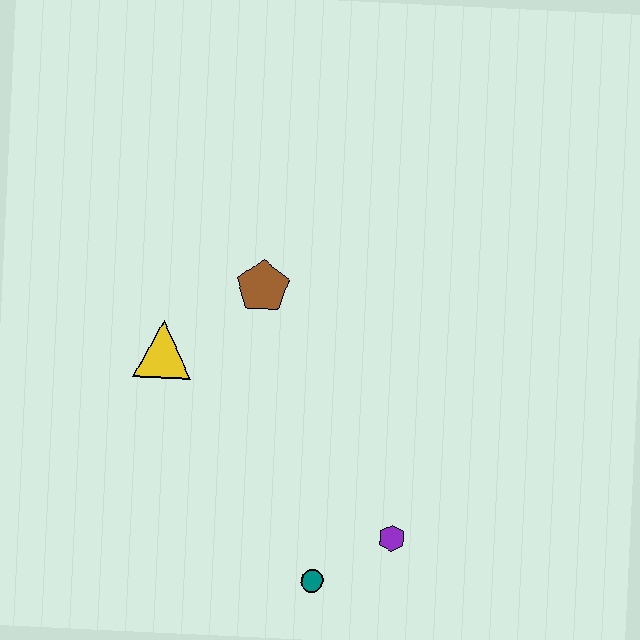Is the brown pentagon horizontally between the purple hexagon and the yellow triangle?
Yes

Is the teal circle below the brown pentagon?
Yes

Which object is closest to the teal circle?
The purple hexagon is closest to the teal circle.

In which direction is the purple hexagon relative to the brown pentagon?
The purple hexagon is below the brown pentagon.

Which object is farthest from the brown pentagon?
The teal circle is farthest from the brown pentagon.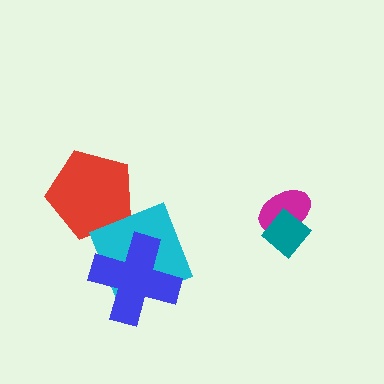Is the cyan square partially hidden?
Yes, it is partially covered by another shape.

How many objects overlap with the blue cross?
1 object overlaps with the blue cross.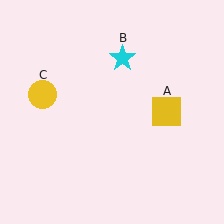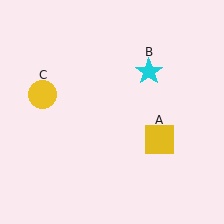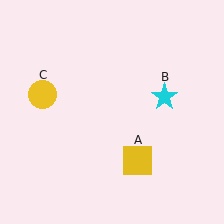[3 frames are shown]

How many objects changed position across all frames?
2 objects changed position: yellow square (object A), cyan star (object B).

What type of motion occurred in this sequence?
The yellow square (object A), cyan star (object B) rotated clockwise around the center of the scene.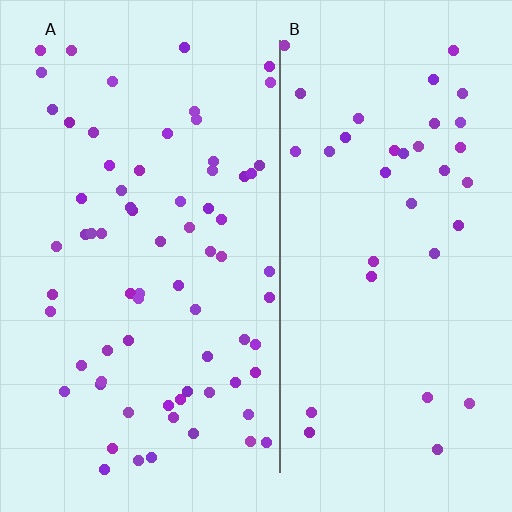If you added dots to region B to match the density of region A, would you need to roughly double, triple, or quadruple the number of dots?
Approximately double.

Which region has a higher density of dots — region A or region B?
A (the left).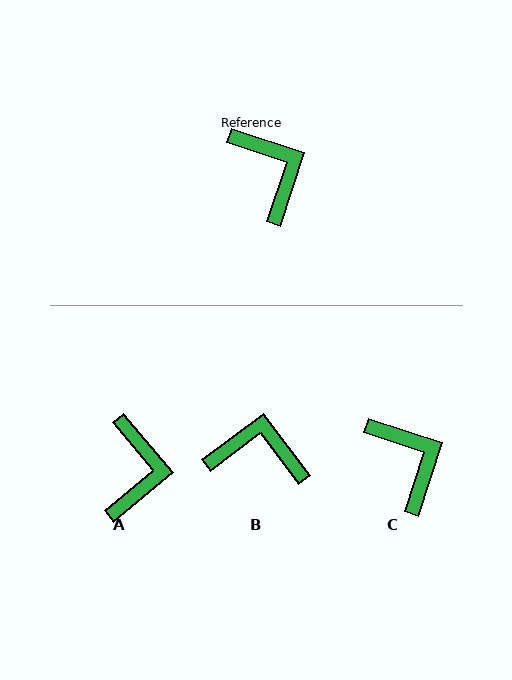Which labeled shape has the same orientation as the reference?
C.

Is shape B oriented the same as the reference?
No, it is off by about 55 degrees.